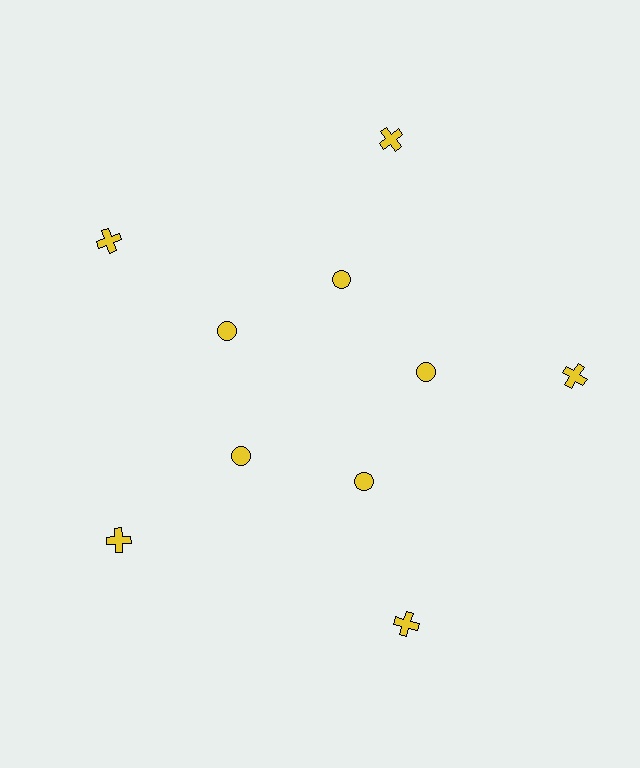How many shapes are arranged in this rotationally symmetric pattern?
There are 10 shapes, arranged in 5 groups of 2.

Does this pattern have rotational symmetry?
Yes, this pattern has 5-fold rotational symmetry. It looks the same after rotating 72 degrees around the center.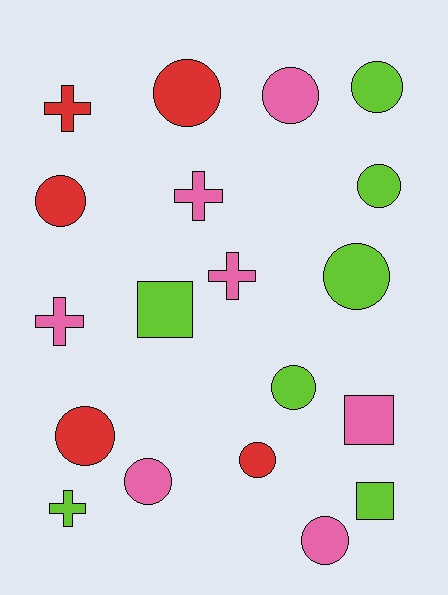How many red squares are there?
There are no red squares.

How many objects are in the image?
There are 19 objects.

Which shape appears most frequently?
Circle, with 11 objects.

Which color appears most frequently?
Pink, with 7 objects.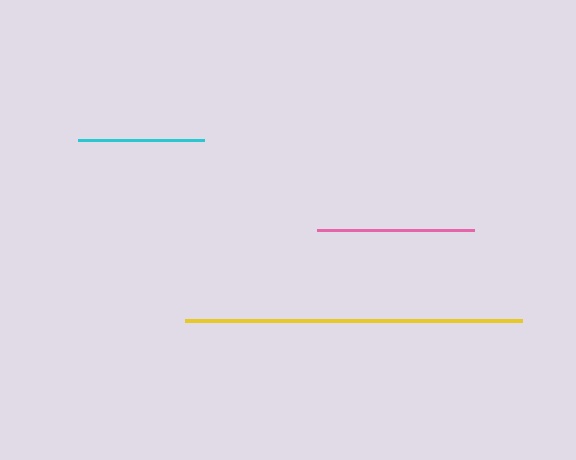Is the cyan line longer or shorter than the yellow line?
The yellow line is longer than the cyan line.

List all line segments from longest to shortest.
From longest to shortest: yellow, pink, cyan.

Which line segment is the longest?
The yellow line is the longest at approximately 337 pixels.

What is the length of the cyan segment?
The cyan segment is approximately 126 pixels long.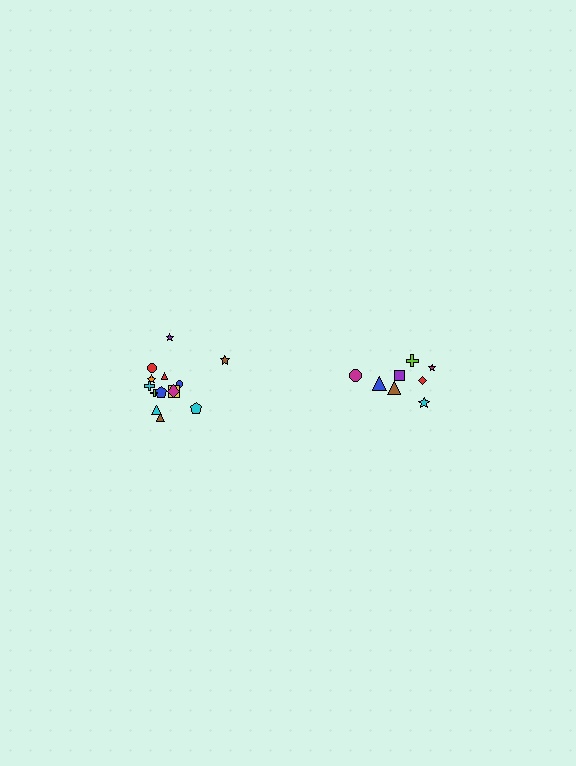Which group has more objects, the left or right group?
The left group.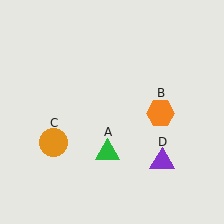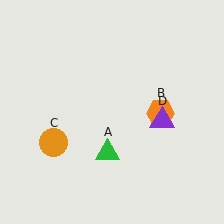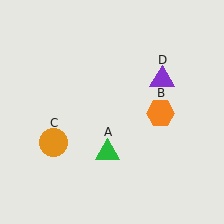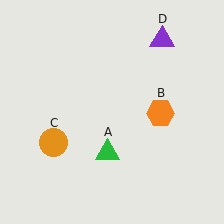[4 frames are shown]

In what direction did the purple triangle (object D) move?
The purple triangle (object D) moved up.